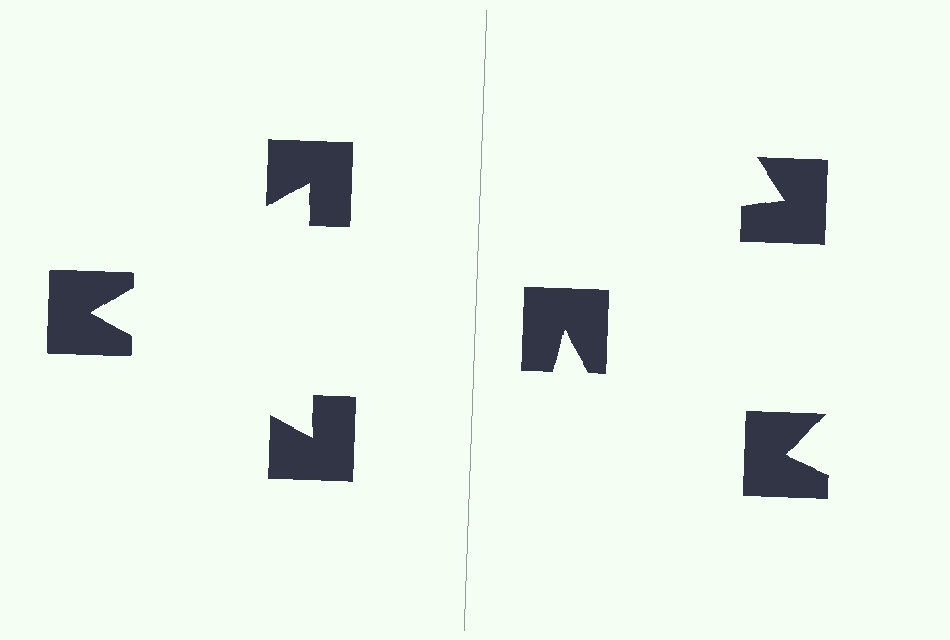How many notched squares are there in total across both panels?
6 — 3 on each side.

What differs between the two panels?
The notched squares are positioned identically on both sides; only the wedge orientations differ. On the left they align to a triangle; on the right they are misaligned.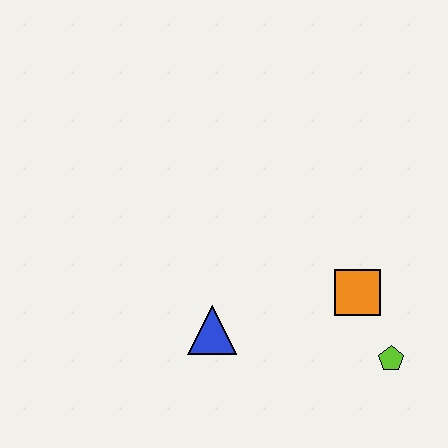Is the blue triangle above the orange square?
No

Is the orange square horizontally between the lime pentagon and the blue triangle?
Yes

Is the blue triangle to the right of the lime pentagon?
No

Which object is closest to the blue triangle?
The orange square is closest to the blue triangle.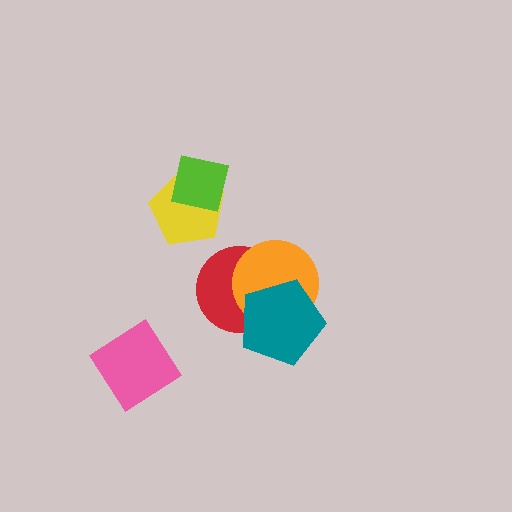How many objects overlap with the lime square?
1 object overlaps with the lime square.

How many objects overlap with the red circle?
2 objects overlap with the red circle.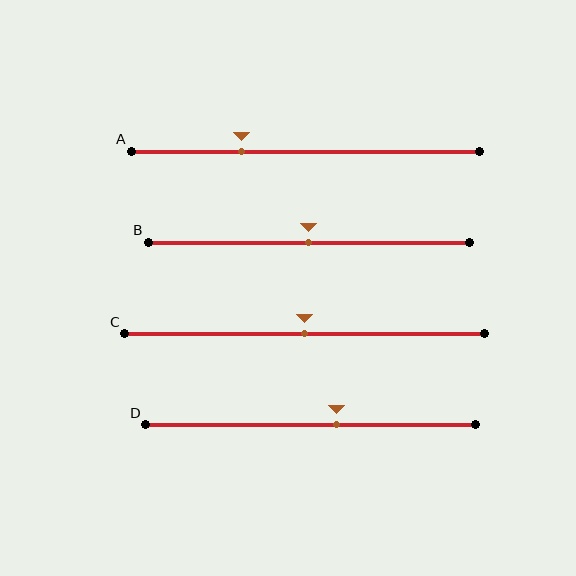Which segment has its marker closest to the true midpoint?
Segment B has its marker closest to the true midpoint.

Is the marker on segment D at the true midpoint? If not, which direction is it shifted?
No, the marker on segment D is shifted to the right by about 8% of the segment length.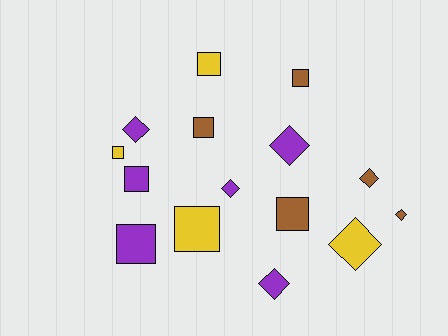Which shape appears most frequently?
Square, with 8 objects.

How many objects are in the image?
There are 15 objects.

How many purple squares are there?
There are 2 purple squares.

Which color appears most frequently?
Purple, with 6 objects.